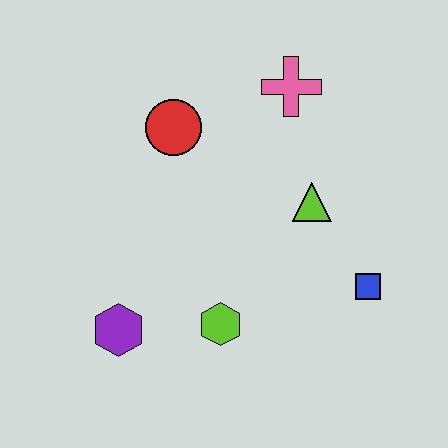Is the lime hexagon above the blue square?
No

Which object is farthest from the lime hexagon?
The pink cross is farthest from the lime hexagon.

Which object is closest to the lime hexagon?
The purple hexagon is closest to the lime hexagon.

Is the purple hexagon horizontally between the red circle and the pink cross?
No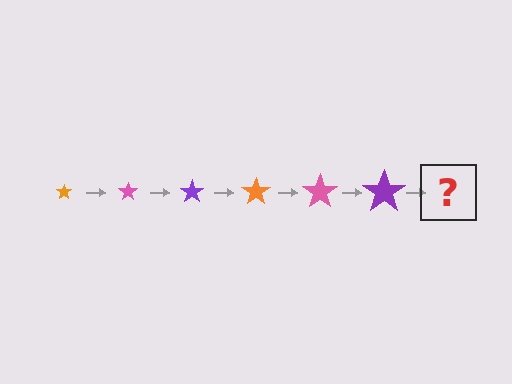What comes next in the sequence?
The next element should be an orange star, larger than the previous one.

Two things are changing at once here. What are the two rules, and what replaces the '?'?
The two rules are that the star grows larger each step and the color cycles through orange, pink, and purple. The '?' should be an orange star, larger than the previous one.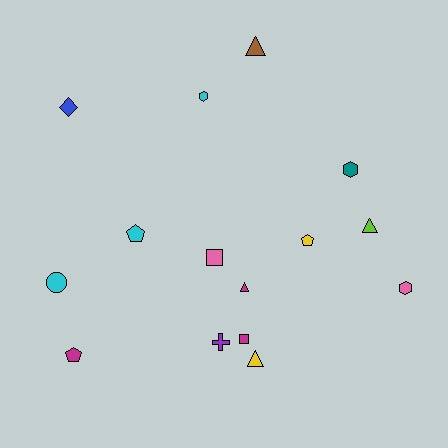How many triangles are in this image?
There are 4 triangles.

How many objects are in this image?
There are 15 objects.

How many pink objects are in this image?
There are 2 pink objects.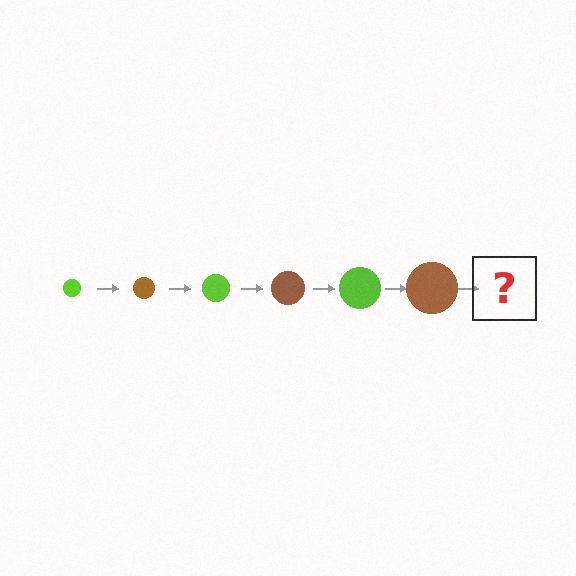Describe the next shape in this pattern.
It should be a lime circle, larger than the previous one.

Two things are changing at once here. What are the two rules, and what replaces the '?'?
The two rules are that the circle grows larger each step and the color cycles through lime and brown. The '?' should be a lime circle, larger than the previous one.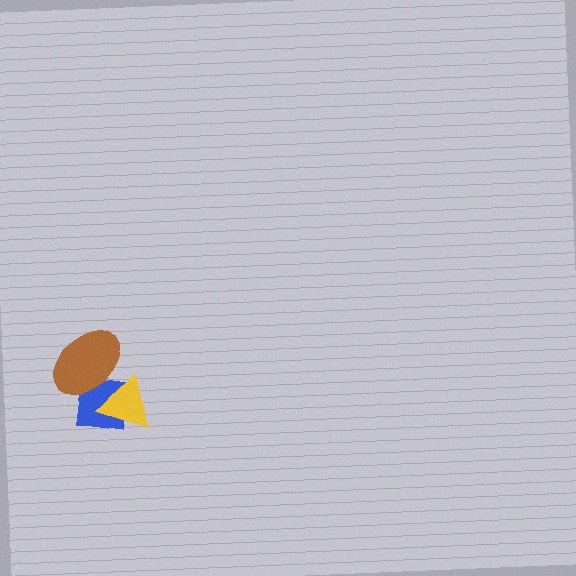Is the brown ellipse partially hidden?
Yes, it is partially covered by another shape.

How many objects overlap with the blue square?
2 objects overlap with the blue square.